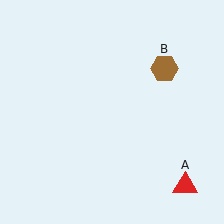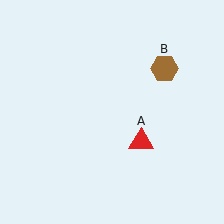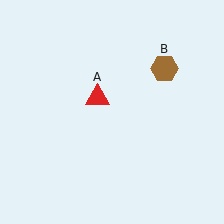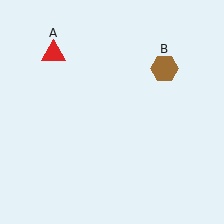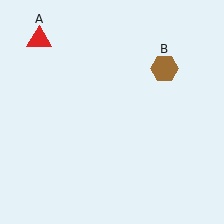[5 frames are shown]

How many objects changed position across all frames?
1 object changed position: red triangle (object A).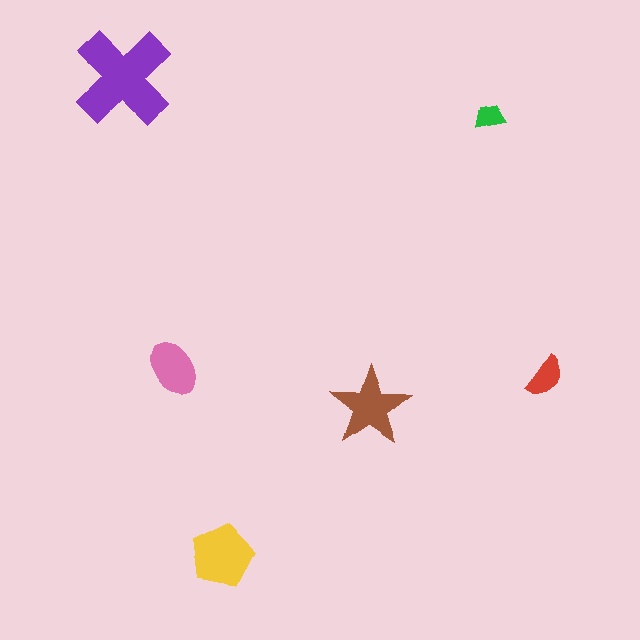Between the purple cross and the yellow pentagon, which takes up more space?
The purple cross.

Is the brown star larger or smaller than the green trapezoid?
Larger.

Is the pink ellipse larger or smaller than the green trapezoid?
Larger.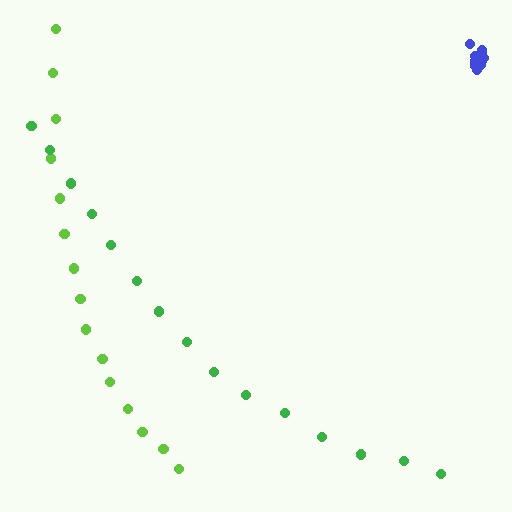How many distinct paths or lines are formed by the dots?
There are 3 distinct paths.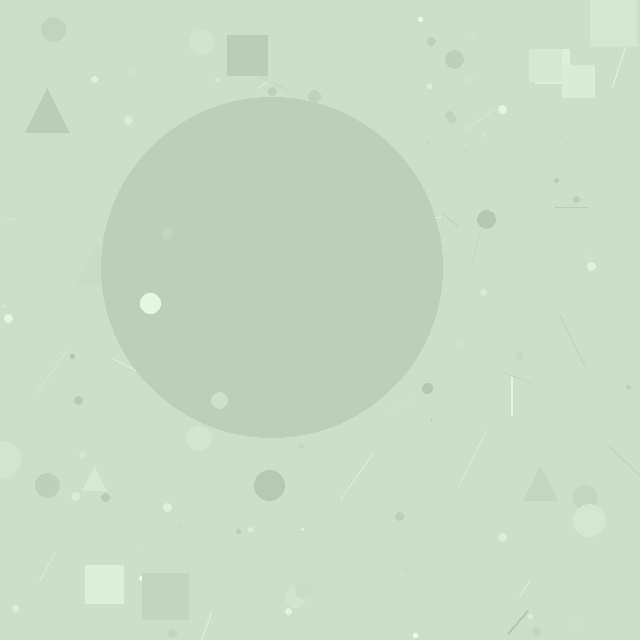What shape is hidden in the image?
A circle is hidden in the image.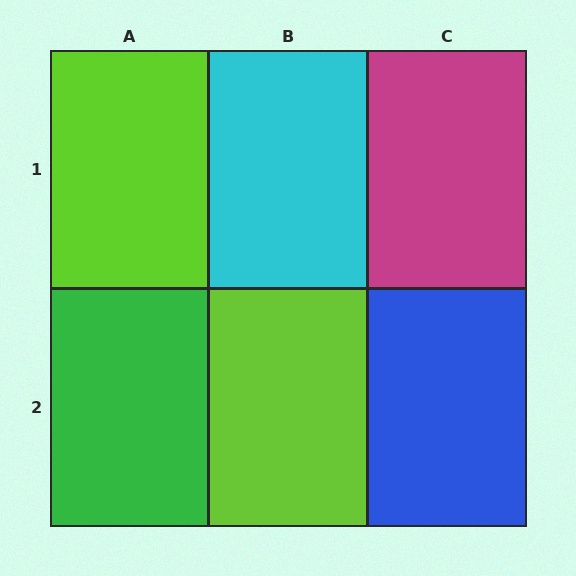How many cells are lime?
2 cells are lime.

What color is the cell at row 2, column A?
Green.